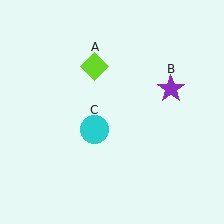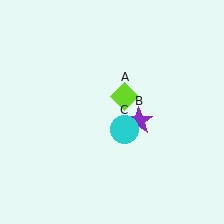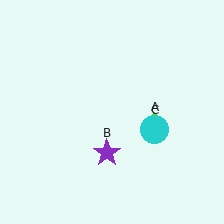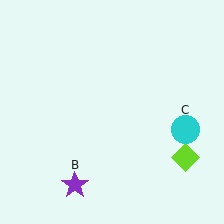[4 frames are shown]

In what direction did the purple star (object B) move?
The purple star (object B) moved down and to the left.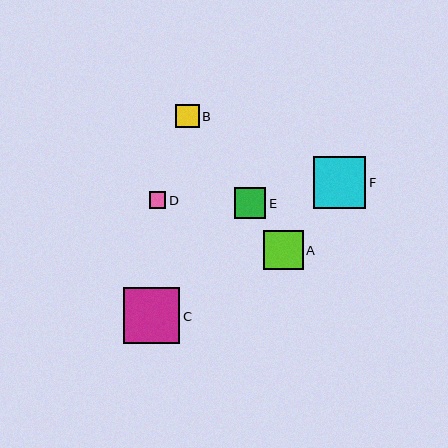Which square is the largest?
Square C is the largest with a size of approximately 56 pixels.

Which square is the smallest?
Square D is the smallest with a size of approximately 17 pixels.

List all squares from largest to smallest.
From largest to smallest: C, F, A, E, B, D.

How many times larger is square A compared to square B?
Square A is approximately 1.7 times the size of square B.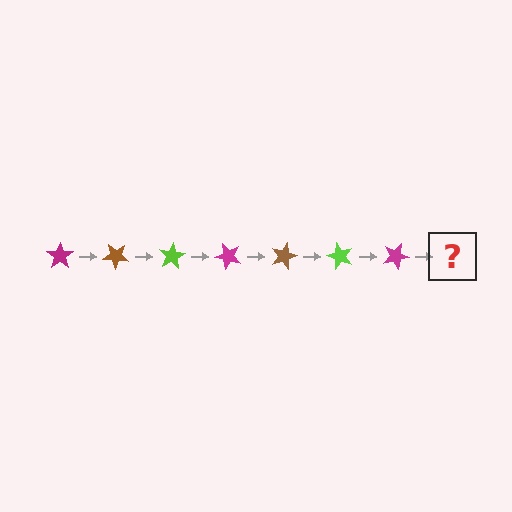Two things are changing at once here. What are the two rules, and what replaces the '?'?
The two rules are that it rotates 40 degrees each step and the color cycles through magenta, brown, and lime. The '?' should be a brown star, rotated 280 degrees from the start.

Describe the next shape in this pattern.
It should be a brown star, rotated 280 degrees from the start.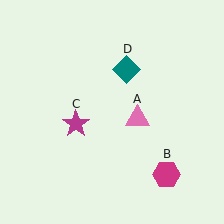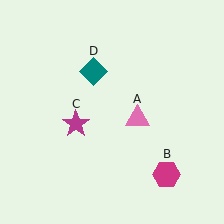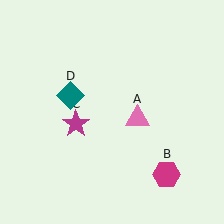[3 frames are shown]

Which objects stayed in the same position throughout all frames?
Pink triangle (object A) and magenta hexagon (object B) and magenta star (object C) remained stationary.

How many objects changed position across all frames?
1 object changed position: teal diamond (object D).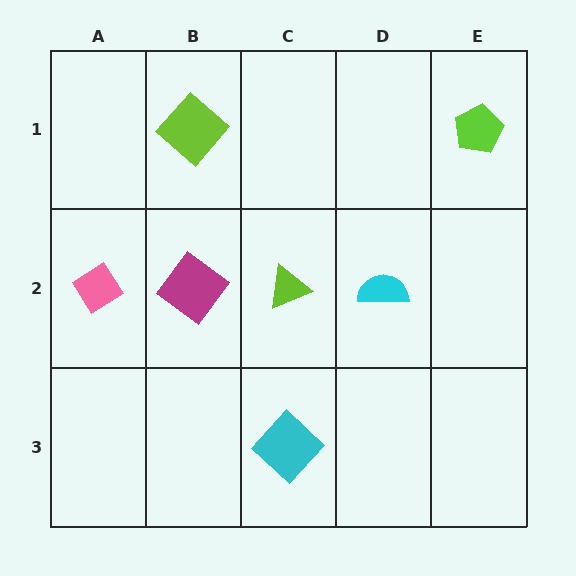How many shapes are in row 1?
2 shapes.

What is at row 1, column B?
A lime diamond.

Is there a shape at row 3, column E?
No, that cell is empty.